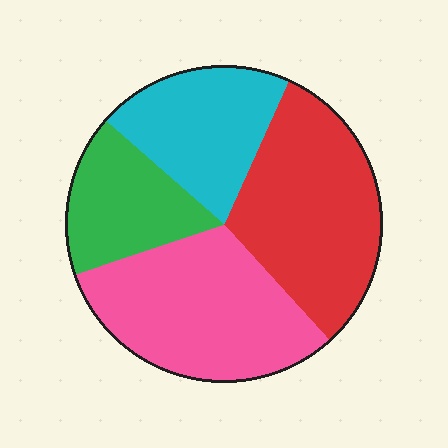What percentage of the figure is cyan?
Cyan takes up about one fifth (1/5) of the figure.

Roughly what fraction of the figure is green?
Green covers 17% of the figure.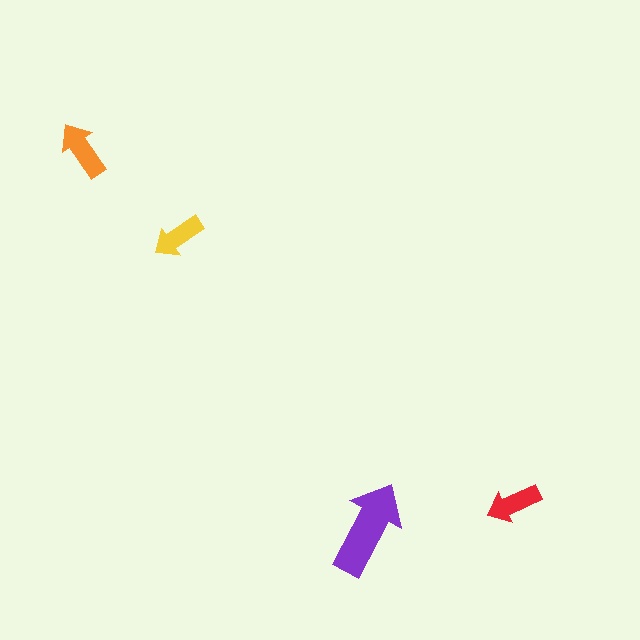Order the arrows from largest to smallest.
the purple one, the orange one, the red one, the yellow one.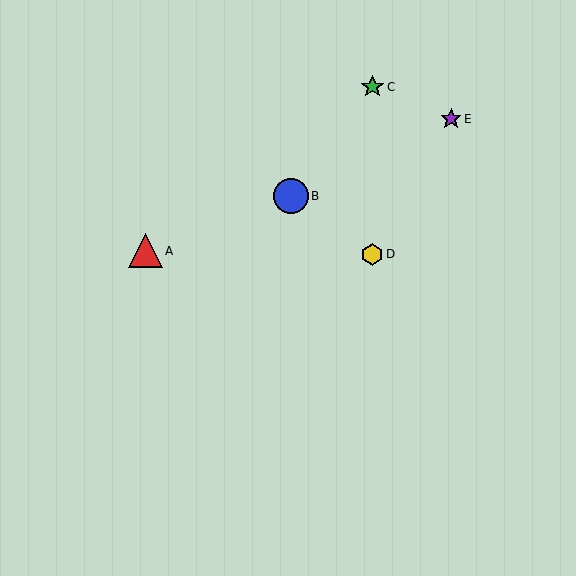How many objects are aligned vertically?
2 objects (C, D) are aligned vertically.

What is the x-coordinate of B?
Object B is at x≈291.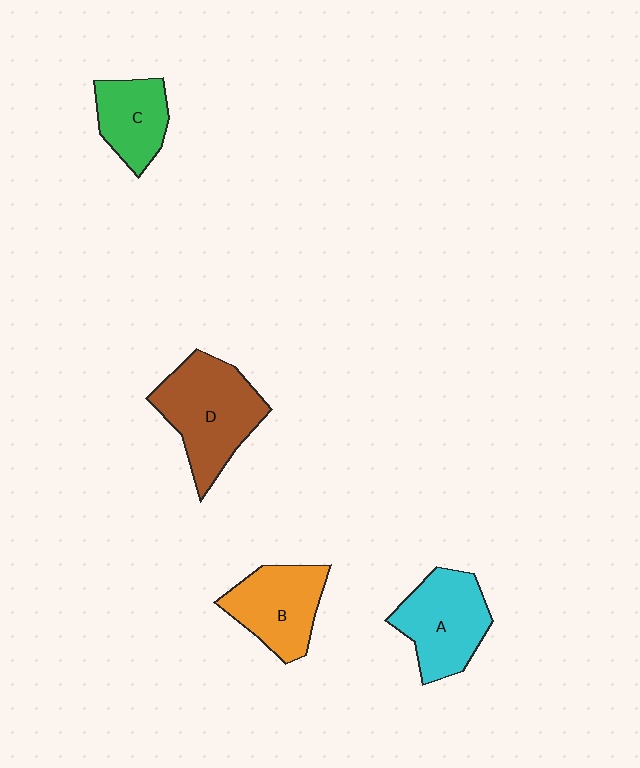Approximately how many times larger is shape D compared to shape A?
Approximately 1.2 times.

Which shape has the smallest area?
Shape C (green).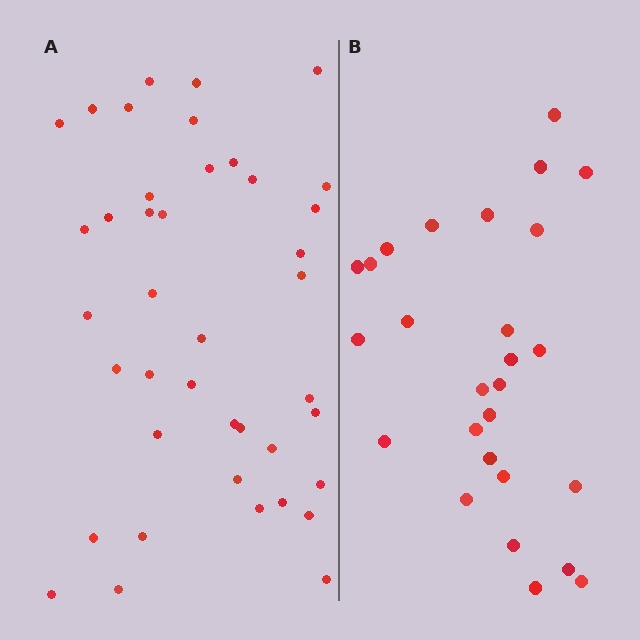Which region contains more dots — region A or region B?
Region A (the left region) has more dots.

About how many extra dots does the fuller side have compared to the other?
Region A has approximately 15 more dots than region B.